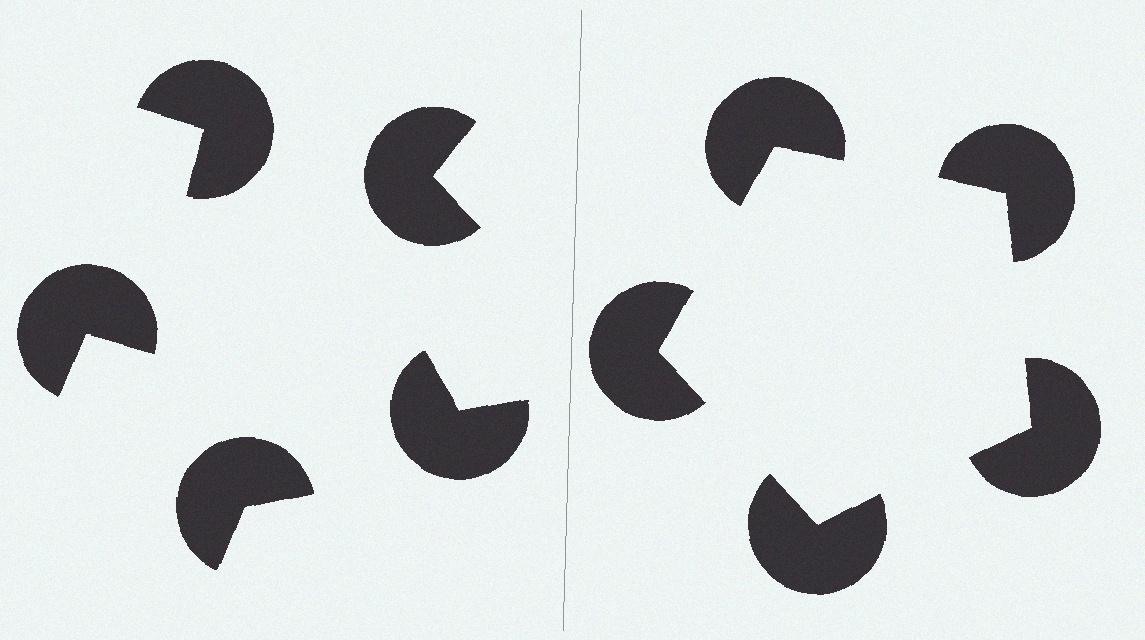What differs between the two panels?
The pac-man discs are positioned identically on both sides; only the wedge orientations differ. On the right they align to a pentagon; on the left they are misaligned.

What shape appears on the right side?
An illusory pentagon.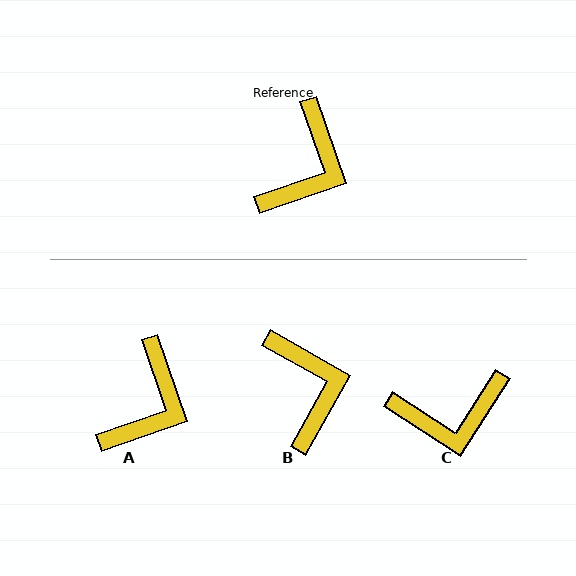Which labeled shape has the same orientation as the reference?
A.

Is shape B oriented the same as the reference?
No, it is off by about 41 degrees.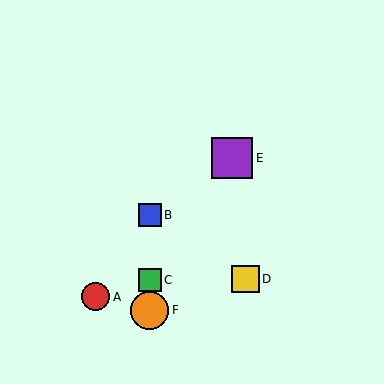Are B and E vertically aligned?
No, B is at x≈150 and E is at x≈232.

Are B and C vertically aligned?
Yes, both are at x≈150.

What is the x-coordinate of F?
Object F is at x≈150.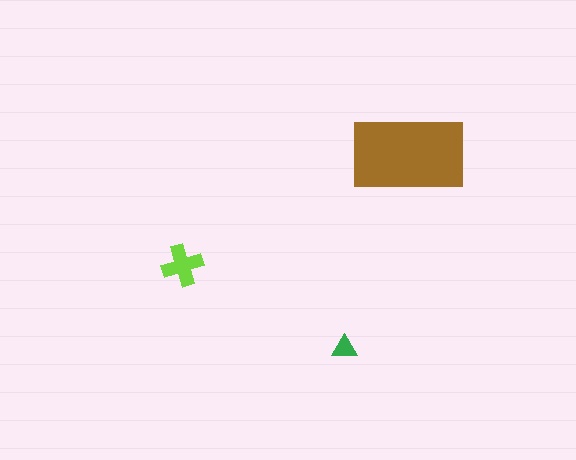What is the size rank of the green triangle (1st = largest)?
3rd.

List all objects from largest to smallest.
The brown rectangle, the lime cross, the green triangle.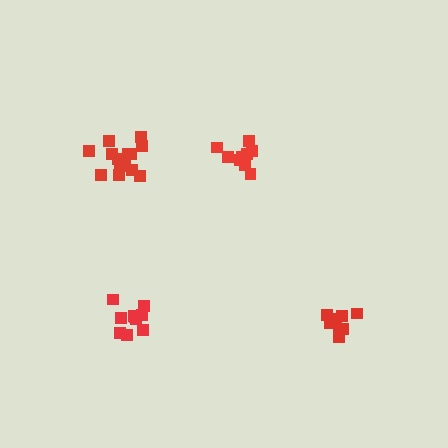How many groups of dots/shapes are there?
There are 4 groups.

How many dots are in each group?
Group 1: 9 dots, Group 2: 14 dots, Group 3: 10 dots, Group 4: 8 dots (41 total).